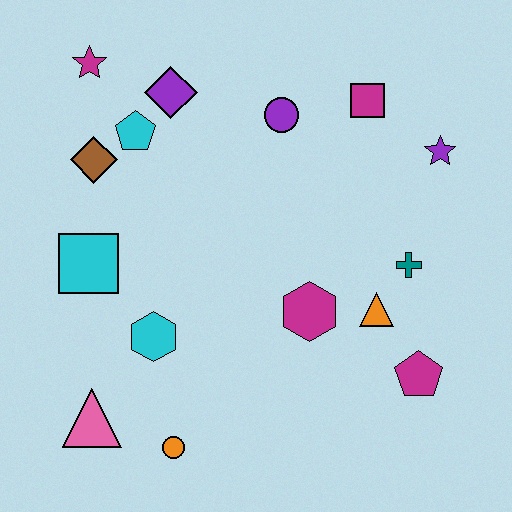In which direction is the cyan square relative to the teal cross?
The cyan square is to the left of the teal cross.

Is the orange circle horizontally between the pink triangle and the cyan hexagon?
No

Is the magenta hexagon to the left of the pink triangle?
No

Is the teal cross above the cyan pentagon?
No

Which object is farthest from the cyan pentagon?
The magenta pentagon is farthest from the cyan pentagon.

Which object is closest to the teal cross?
The orange triangle is closest to the teal cross.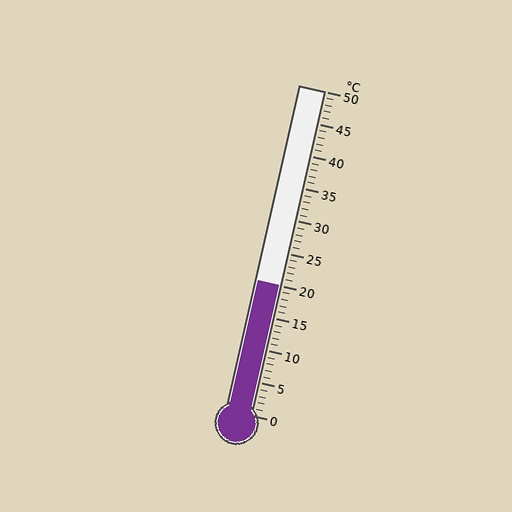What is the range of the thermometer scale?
The thermometer scale ranges from 0°C to 50°C.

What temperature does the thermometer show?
The thermometer shows approximately 20°C.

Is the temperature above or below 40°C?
The temperature is below 40°C.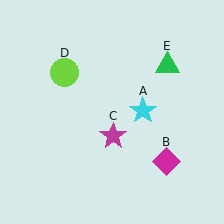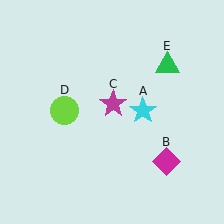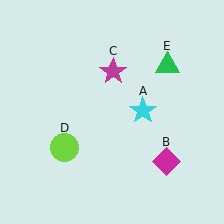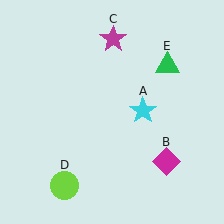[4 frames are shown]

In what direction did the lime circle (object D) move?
The lime circle (object D) moved down.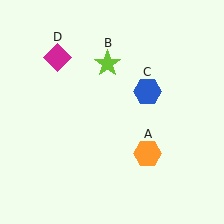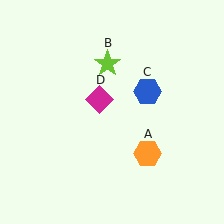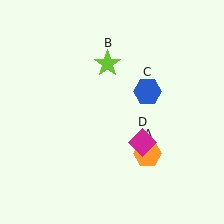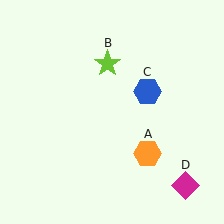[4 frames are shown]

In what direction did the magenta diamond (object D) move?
The magenta diamond (object D) moved down and to the right.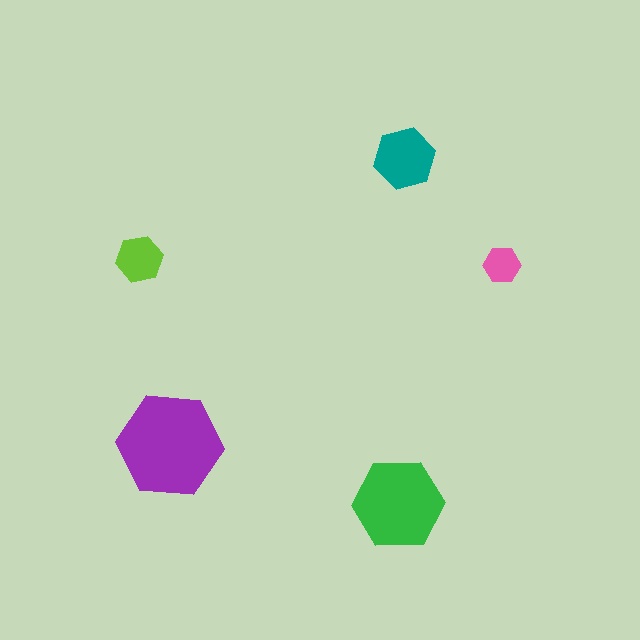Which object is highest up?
The teal hexagon is topmost.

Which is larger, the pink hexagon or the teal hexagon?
The teal one.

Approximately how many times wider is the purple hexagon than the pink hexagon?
About 3 times wider.